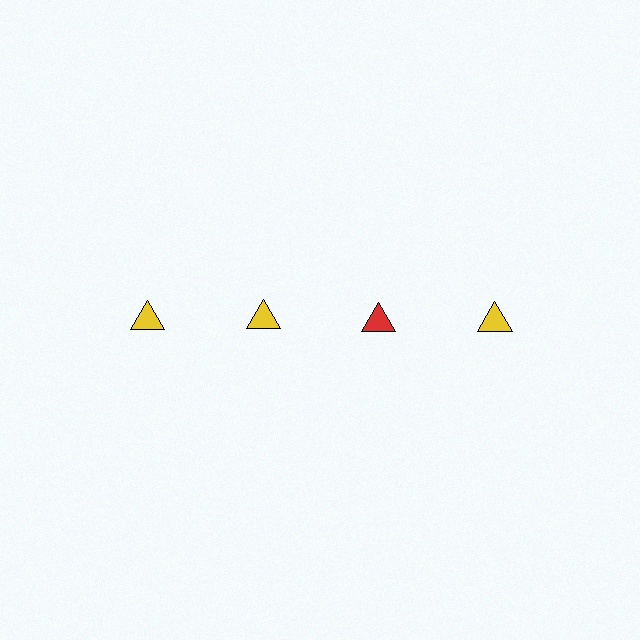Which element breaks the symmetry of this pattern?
The red triangle in the top row, center column breaks the symmetry. All other shapes are yellow triangles.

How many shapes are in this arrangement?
There are 4 shapes arranged in a grid pattern.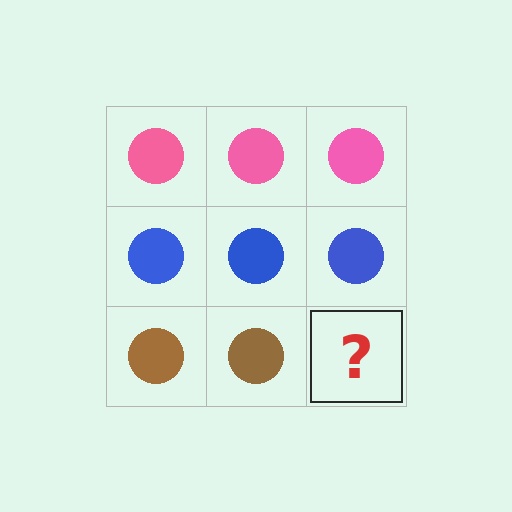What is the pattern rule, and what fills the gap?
The rule is that each row has a consistent color. The gap should be filled with a brown circle.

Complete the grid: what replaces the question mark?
The question mark should be replaced with a brown circle.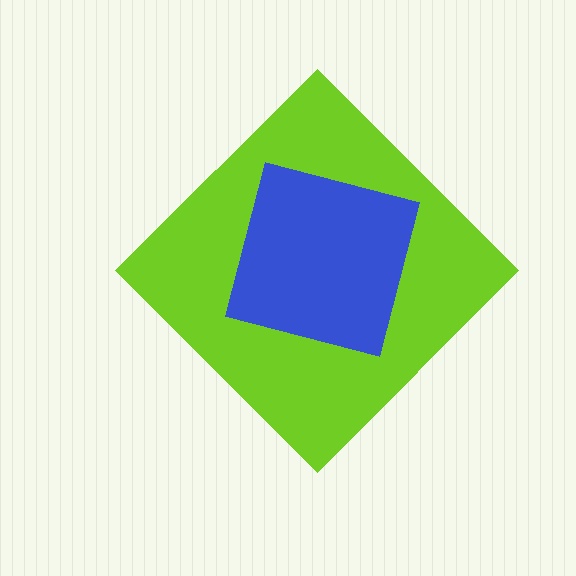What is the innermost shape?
The blue square.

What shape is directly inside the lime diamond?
The blue square.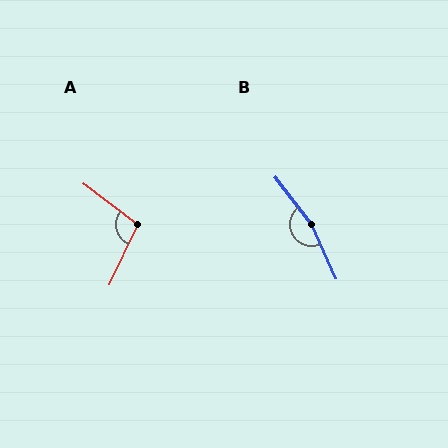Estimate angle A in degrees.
Approximately 102 degrees.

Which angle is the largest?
B, at approximately 167 degrees.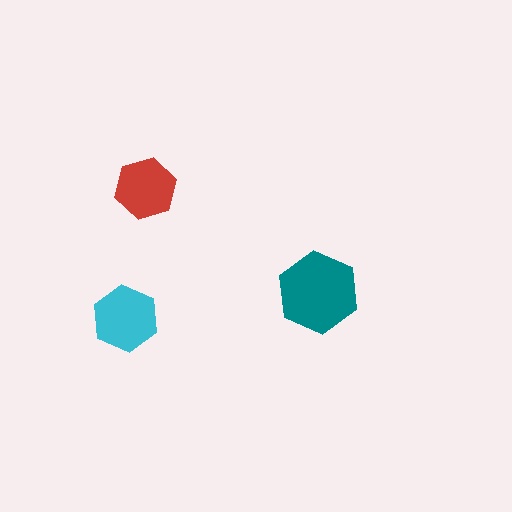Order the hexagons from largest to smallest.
the teal one, the cyan one, the red one.